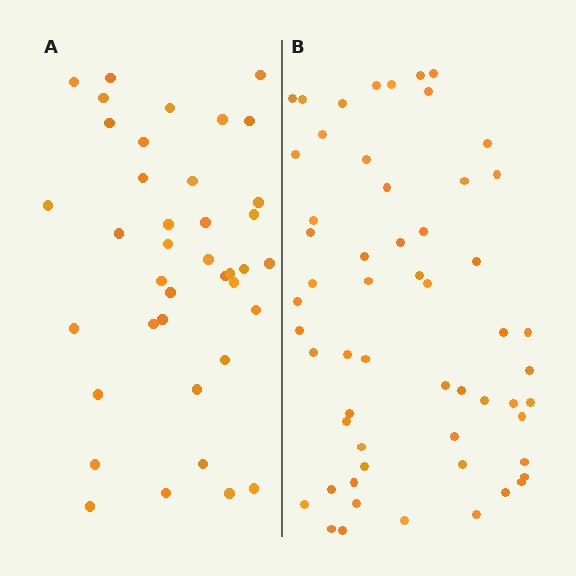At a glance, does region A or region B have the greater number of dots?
Region B (the right region) has more dots.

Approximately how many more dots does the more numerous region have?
Region B has approximately 20 more dots than region A.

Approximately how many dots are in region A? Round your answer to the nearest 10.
About 40 dots. (The exact count is 39, which rounds to 40.)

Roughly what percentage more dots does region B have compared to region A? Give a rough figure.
About 45% more.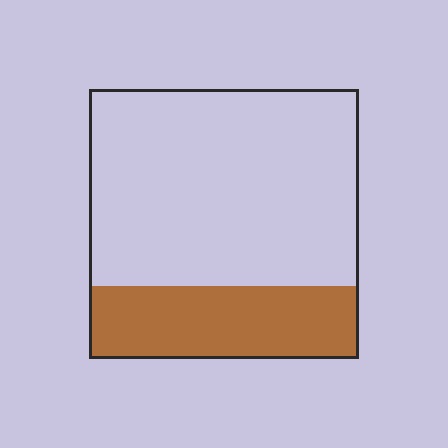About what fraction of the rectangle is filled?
About one quarter (1/4).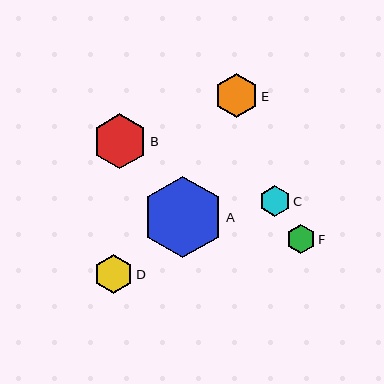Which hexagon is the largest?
Hexagon A is the largest with a size of approximately 81 pixels.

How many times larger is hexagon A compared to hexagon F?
Hexagon A is approximately 2.8 times the size of hexagon F.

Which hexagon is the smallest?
Hexagon F is the smallest with a size of approximately 29 pixels.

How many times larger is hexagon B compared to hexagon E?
Hexagon B is approximately 1.3 times the size of hexagon E.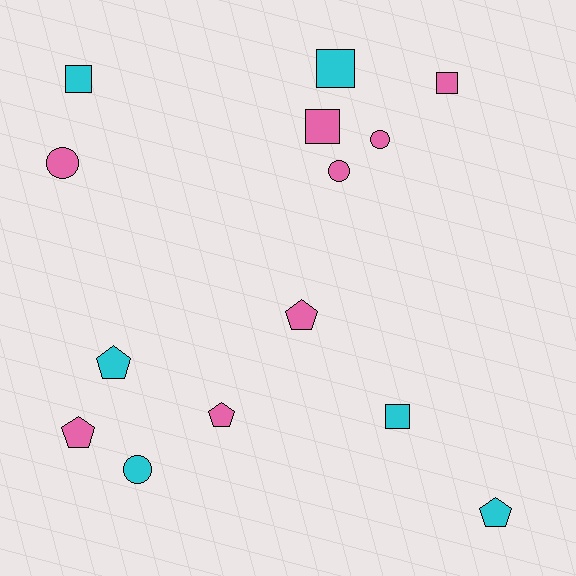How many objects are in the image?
There are 14 objects.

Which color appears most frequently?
Pink, with 8 objects.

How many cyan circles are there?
There is 1 cyan circle.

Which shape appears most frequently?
Square, with 5 objects.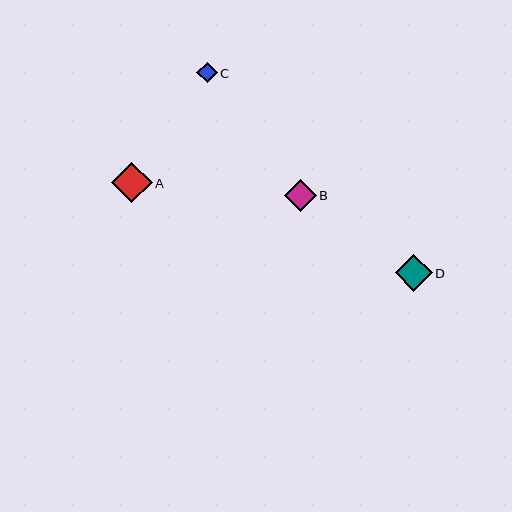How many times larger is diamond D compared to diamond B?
Diamond D is approximately 1.1 times the size of diamond B.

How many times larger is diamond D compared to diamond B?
Diamond D is approximately 1.1 times the size of diamond B.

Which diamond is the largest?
Diamond A is the largest with a size of approximately 41 pixels.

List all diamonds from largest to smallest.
From largest to smallest: A, D, B, C.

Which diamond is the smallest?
Diamond C is the smallest with a size of approximately 20 pixels.